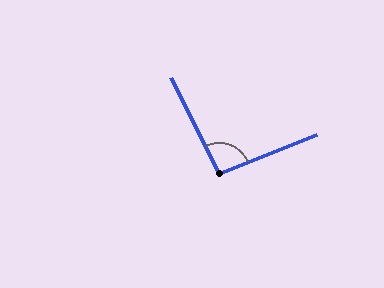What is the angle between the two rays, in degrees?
Approximately 95 degrees.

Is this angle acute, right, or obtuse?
It is approximately a right angle.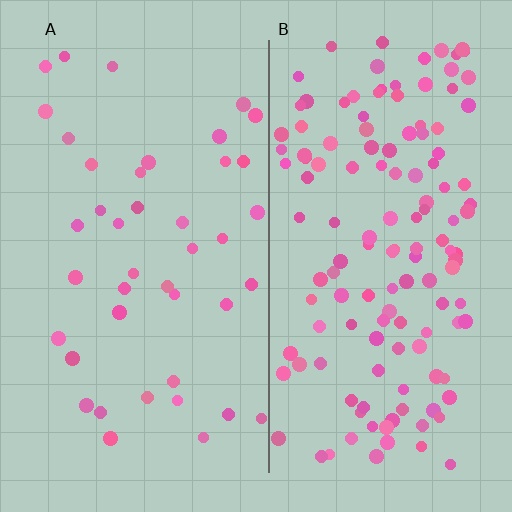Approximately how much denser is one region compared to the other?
Approximately 3.3× — region B over region A.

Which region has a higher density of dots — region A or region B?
B (the right).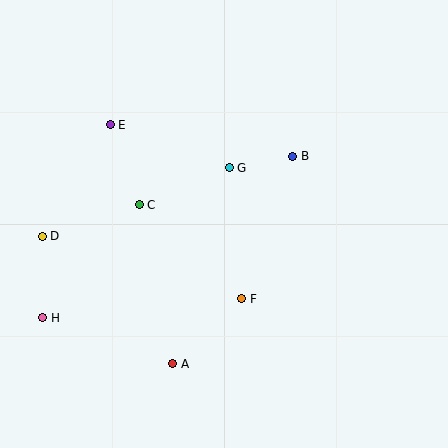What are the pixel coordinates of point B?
Point B is at (293, 156).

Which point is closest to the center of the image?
Point G at (229, 168) is closest to the center.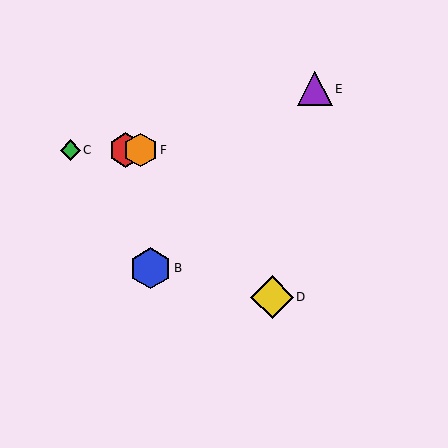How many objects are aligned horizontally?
3 objects (A, C, F) are aligned horizontally.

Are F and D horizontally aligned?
No, F is at y≈150 and D is at y≈297.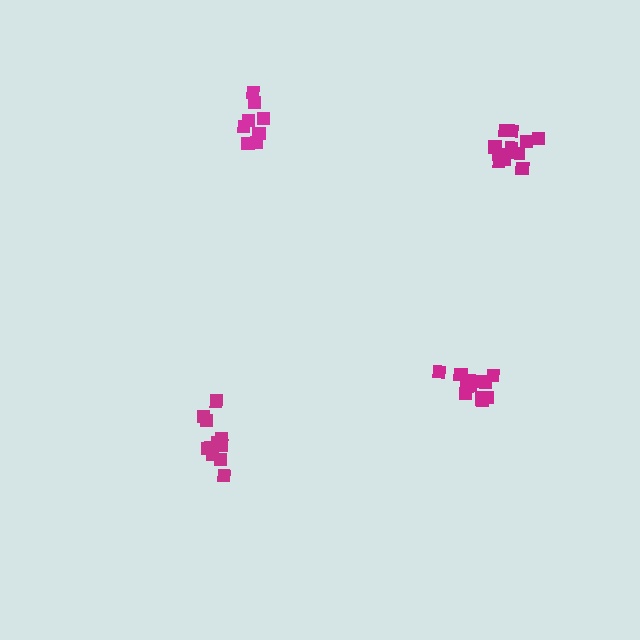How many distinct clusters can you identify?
There are 4 distinct clusters.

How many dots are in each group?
Group 1: 11 dots, Group 2: 11 dots, Group 3: 12 dots, Group 4: 8 dots (42 total).